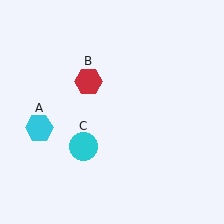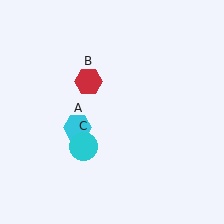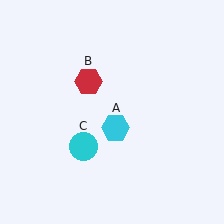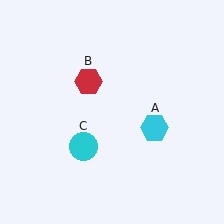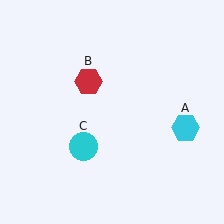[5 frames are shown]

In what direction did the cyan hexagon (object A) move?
The cyan hexagon (object A) moved right.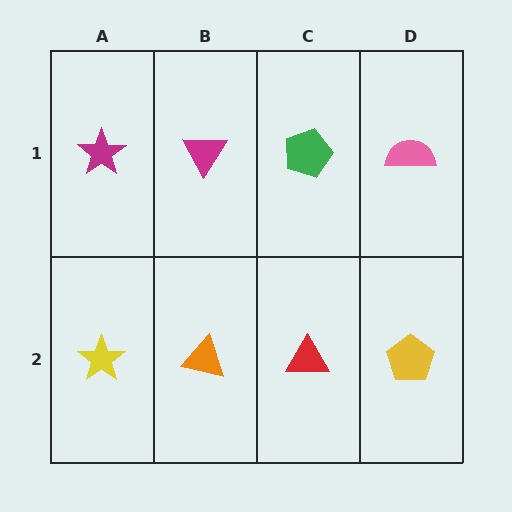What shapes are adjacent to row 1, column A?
A yellow star (row 2, column A), a magenta triangle (row 1, column B).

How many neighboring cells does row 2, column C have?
3.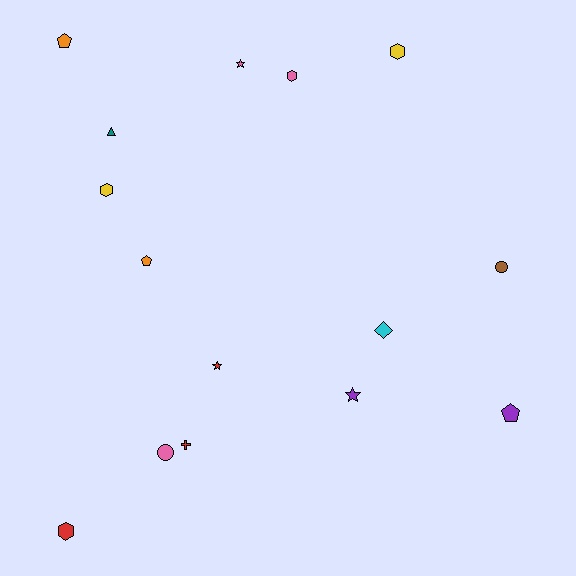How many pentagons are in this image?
There are 3 pentagons.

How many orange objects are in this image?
There are 2 orange objects.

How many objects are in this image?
There are 15 objects.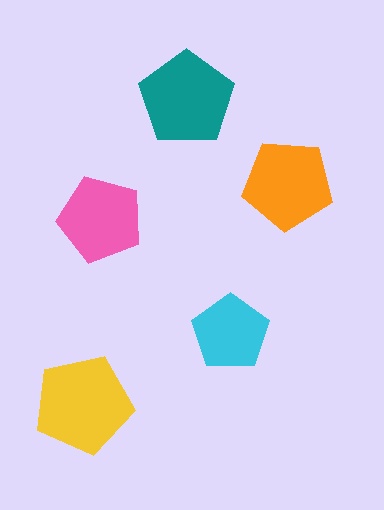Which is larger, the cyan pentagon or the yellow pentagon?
The yellow one.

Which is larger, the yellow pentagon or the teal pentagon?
The yellow one.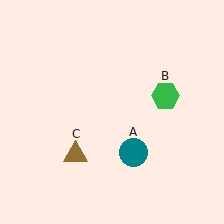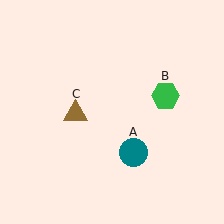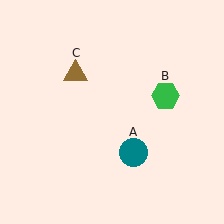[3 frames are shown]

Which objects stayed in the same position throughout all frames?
Teal circle (object A) and green hexagon (object B) remained stationary.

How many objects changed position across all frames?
1 object changed position: brown triangle (object C).